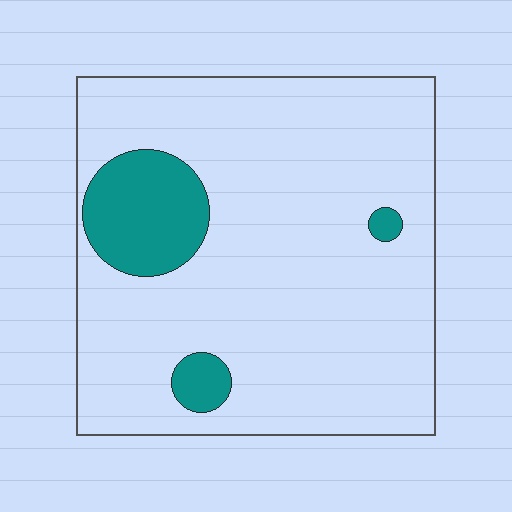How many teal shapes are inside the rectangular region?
3.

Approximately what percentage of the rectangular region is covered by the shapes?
Approximately 15%.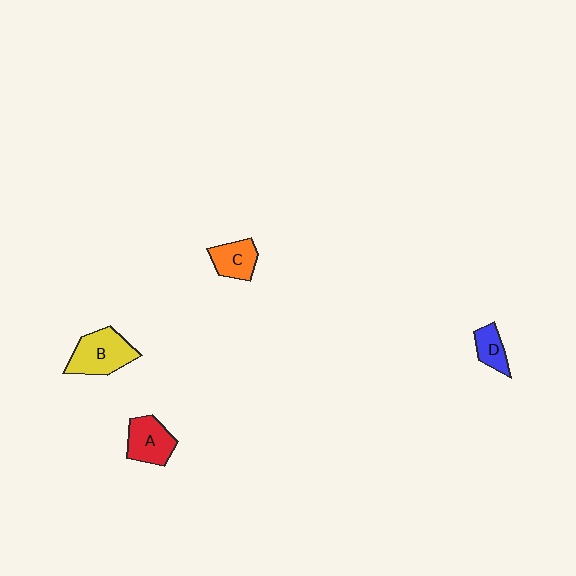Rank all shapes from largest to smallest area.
From largest to smallest: B (yellow), A (red), C (orange), D (blue).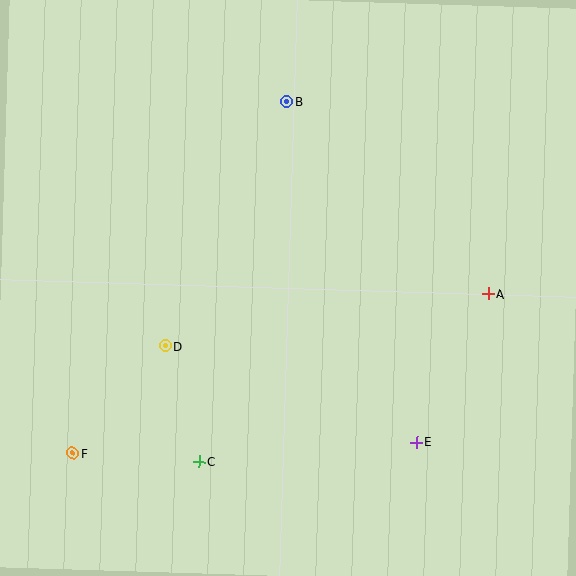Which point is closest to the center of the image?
Point D at (165, 346) is closest to the center.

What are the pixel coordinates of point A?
Point A is at (488, 294).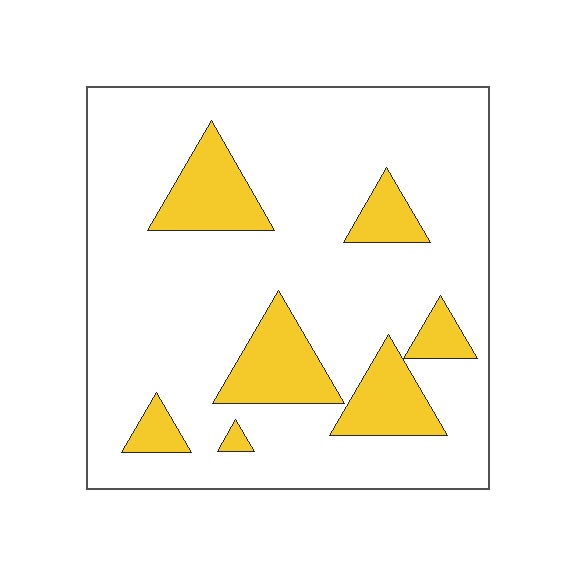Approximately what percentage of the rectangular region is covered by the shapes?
Approximately 20%.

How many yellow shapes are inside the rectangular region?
7.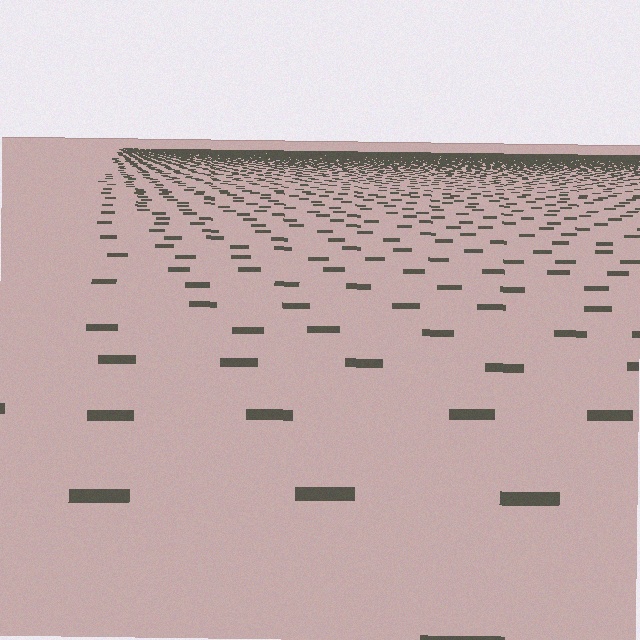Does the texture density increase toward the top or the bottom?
Density increases toward the top.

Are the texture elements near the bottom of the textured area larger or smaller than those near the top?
Larger. Near the bottom, elements are closer to the viewer and appear at a bigger on-screen size.